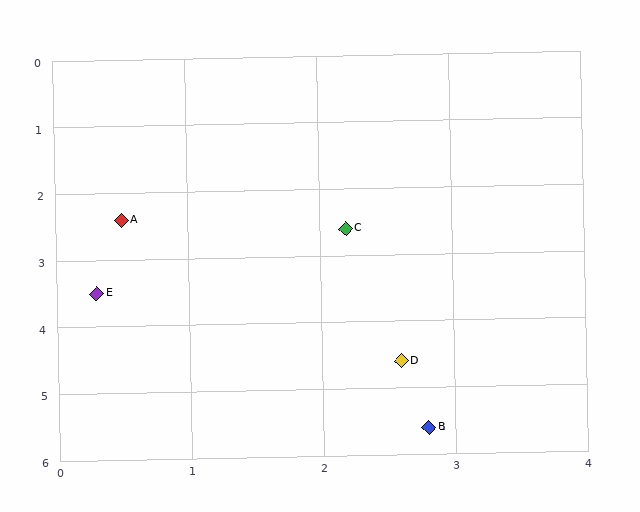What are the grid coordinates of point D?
Point D is at approximately (2.6, 4.6).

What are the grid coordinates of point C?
Point C is at approximately (2.2, 2.6).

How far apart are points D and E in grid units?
Points D and E are about 2.5 grid units apart.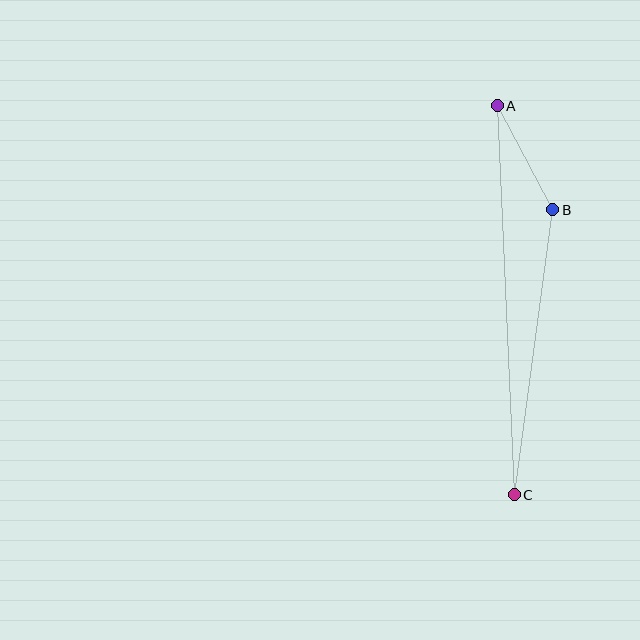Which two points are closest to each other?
Points A and B are closest to each other.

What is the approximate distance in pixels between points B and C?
The distance between B and C is approximately 288 pixels.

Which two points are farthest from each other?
Points A and C are farthest from each other.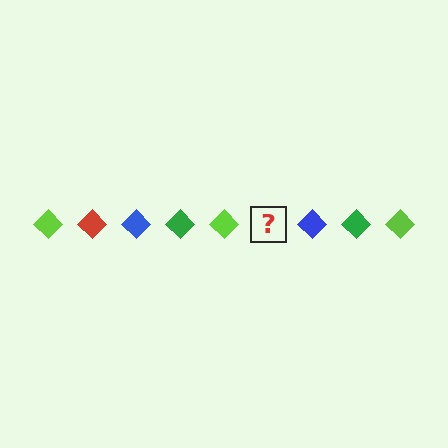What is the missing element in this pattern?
The missing element is a red diamond.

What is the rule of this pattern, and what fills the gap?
The rule is that the pattern cycles through lime, red, blue, green diamonds. The gap should be filled with a red diamond.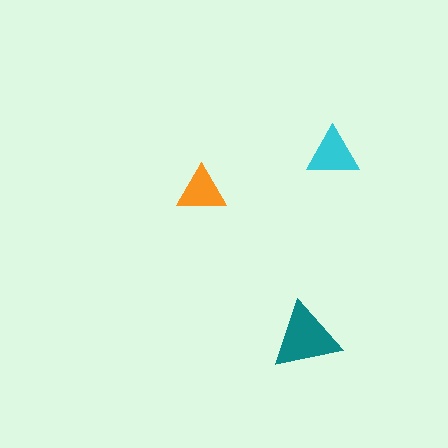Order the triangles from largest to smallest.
the teal one, the cyan one, the orange one.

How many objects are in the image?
There are 3 objects in the image.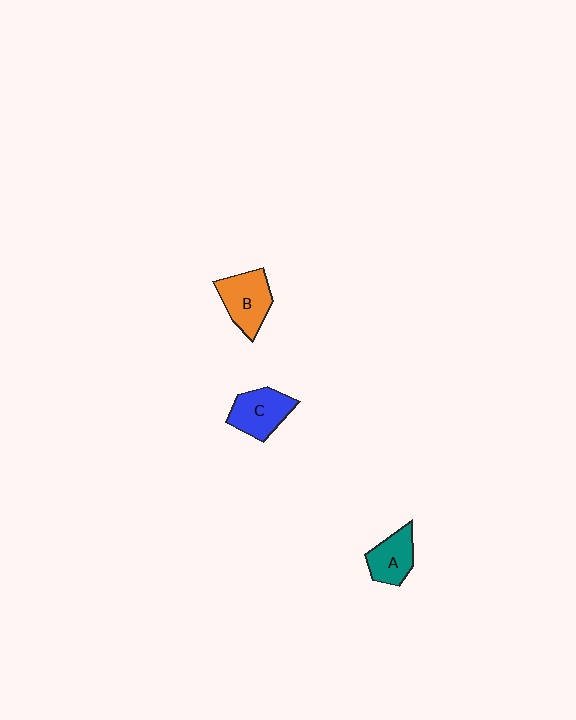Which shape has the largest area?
Shape B (orange).